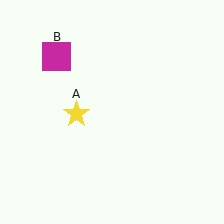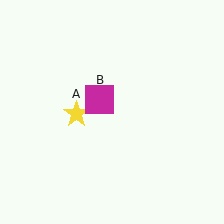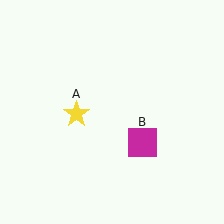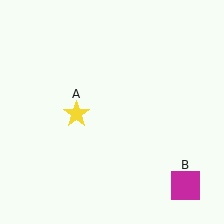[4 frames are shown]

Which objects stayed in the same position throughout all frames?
Yellow star (object A) remained stationary.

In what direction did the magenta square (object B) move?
The magenta square (object B) moved down and to the right.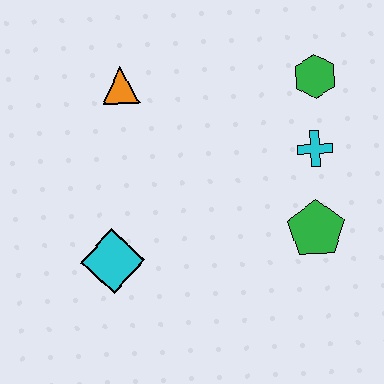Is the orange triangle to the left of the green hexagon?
Yes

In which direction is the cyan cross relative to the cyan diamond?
The cyan cross is to the right of the cyan diamond.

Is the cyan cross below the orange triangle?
Yes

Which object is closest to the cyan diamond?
The orange triangle is closest to the cyan diamond.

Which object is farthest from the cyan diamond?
The green hexagon is farthest from the cyan diamond.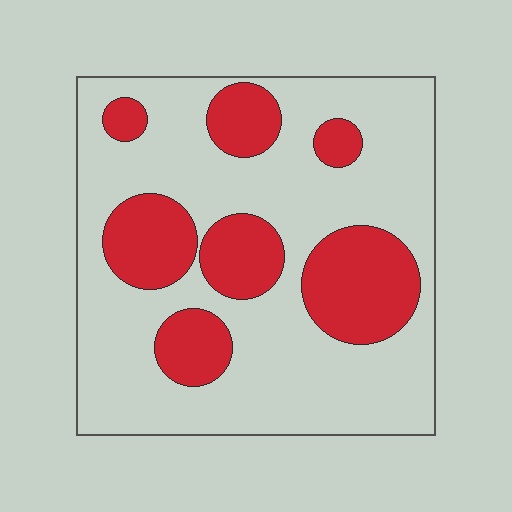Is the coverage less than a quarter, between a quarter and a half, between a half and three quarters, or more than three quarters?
Between a quarter and a half.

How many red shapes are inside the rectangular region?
7.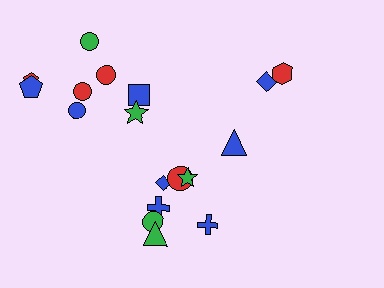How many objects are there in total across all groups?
There are 18 objects.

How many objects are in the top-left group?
There are 8 objects.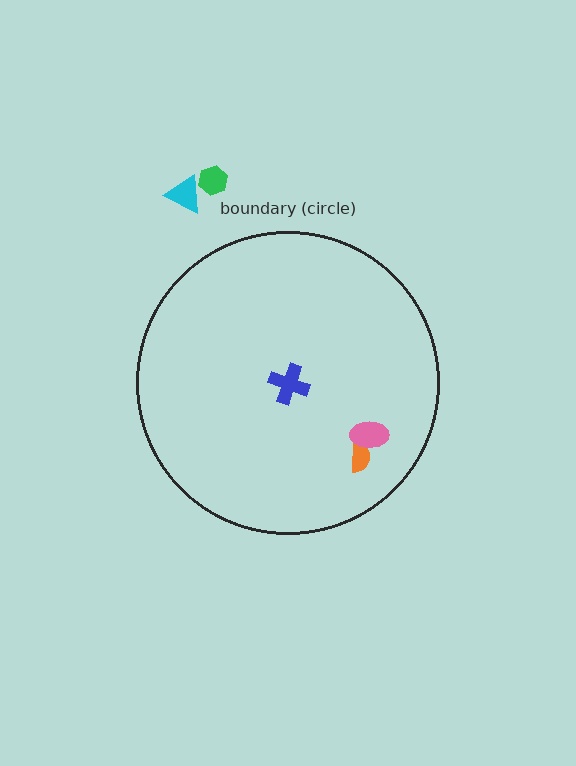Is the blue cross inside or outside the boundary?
Inside.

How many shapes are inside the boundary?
3 inside, 2 outside.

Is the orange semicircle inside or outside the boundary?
Inside.